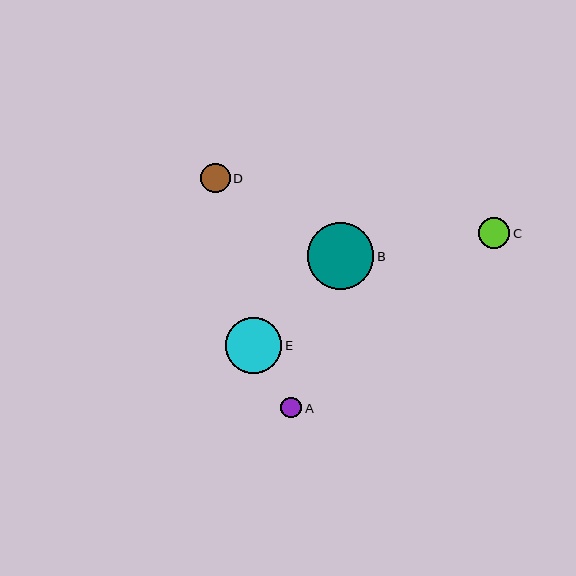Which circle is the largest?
Circle B is the largest with a size of approximately 67 pixels.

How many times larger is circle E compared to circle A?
Circle E is approximately 2.7 times the size of circle A.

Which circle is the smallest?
Circle A is the smallest with a size of approximately 21 pixels.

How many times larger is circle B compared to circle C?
Circle B is approximately 2.1 times the size of circle C.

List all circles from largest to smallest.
From largest to smallest: B, E, C, D, A.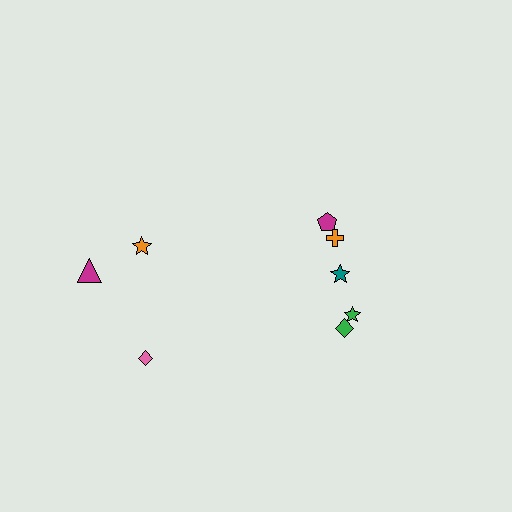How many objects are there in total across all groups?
There are 8 objects.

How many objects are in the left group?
There are 3 objects.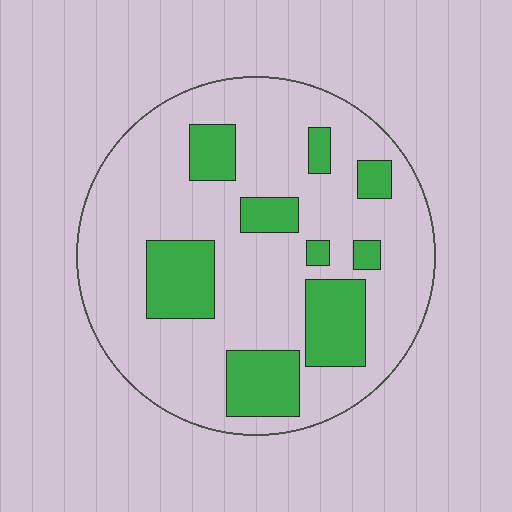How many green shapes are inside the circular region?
9.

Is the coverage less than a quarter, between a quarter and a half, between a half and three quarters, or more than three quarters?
Less than a quarter.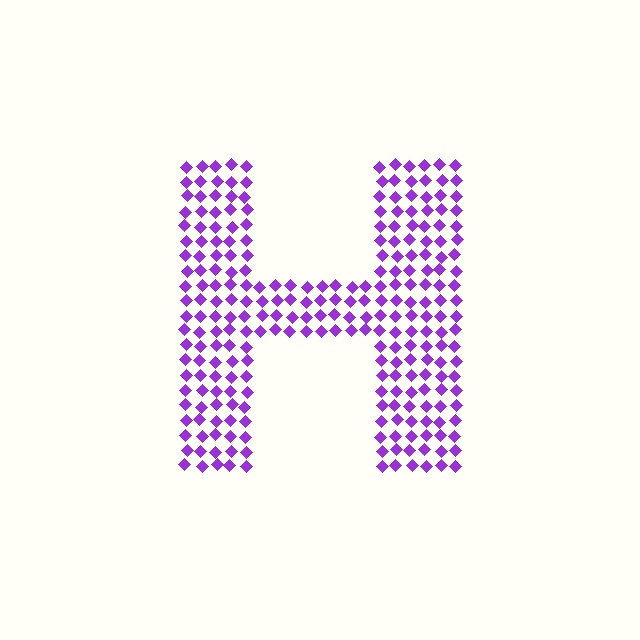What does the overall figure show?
The overall figure shows the letter H.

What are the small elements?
The small elements are diamonds.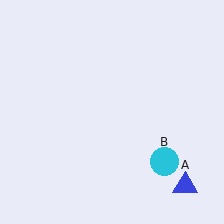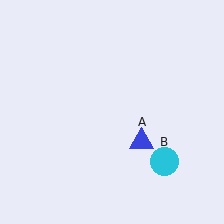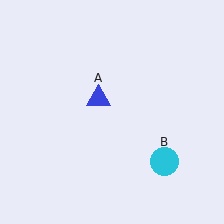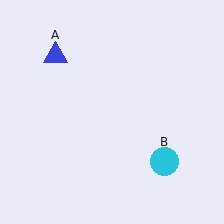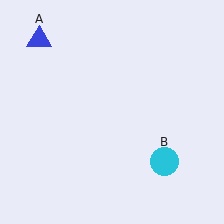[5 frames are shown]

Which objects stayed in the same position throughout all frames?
Cyan circle (object B) remained stationary.